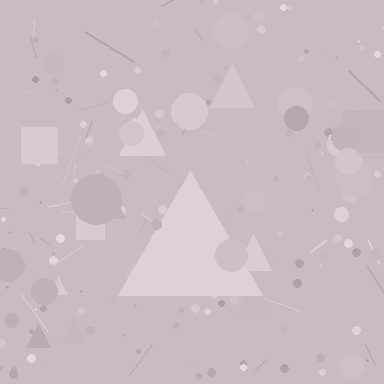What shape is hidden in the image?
A triangle is hidden in the image.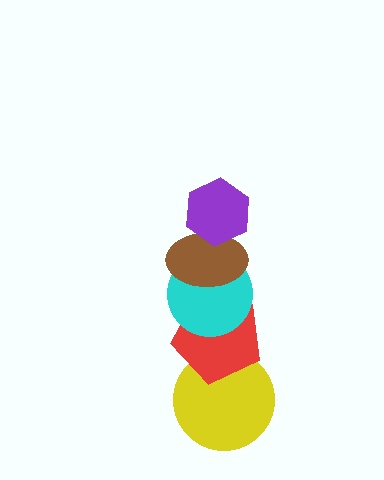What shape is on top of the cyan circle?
The brown ellipse is on top of the cyan circle.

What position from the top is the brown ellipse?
The brown ellipse is 2nd from the top.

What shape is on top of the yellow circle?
The red pentagon is on top of the yellow circle.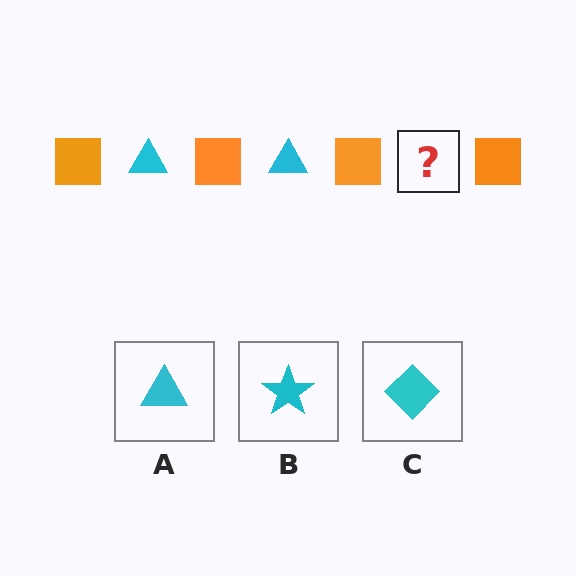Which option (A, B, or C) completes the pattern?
A.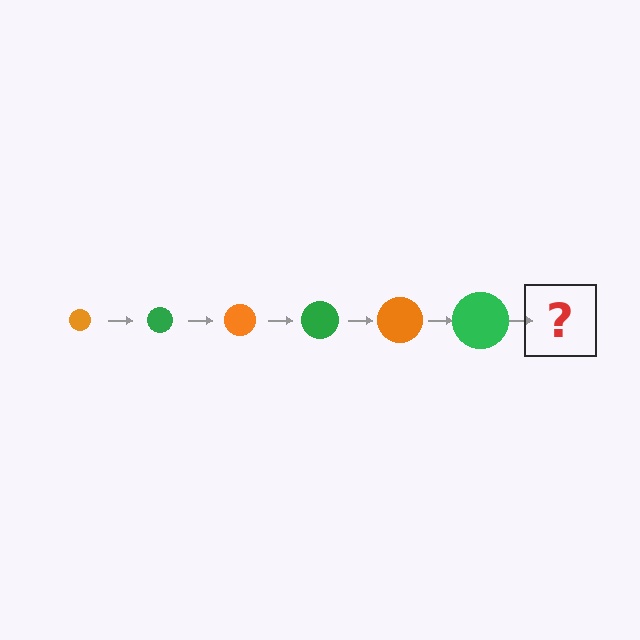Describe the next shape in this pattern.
It should be an orange circle, larger than the previous one.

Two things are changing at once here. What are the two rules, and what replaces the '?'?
The two rules are that the circle grows larger each step and the color cycles through orange and green. The '?' should be an orange circle, larger than the previous one.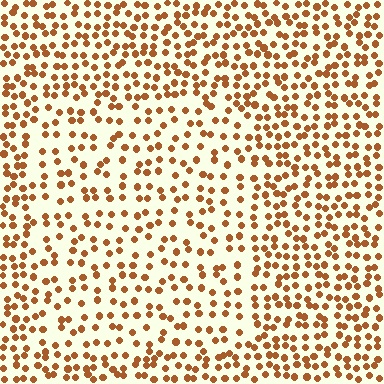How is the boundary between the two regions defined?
The boundary is defined by a change in element density (approximately 1.6x ratio). All elements are the same color, size, and shape.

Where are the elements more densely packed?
The elements are more densely packed outside the rectangle boundary.